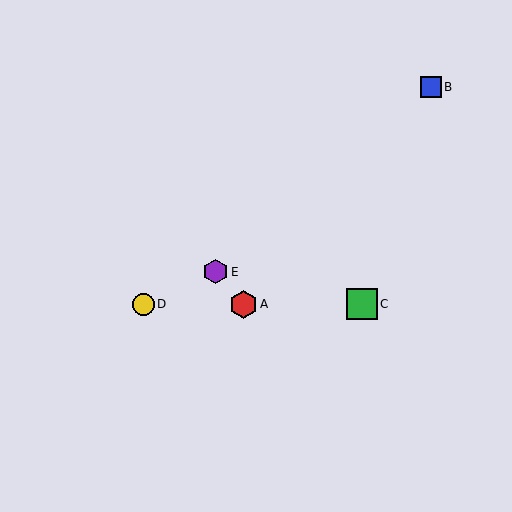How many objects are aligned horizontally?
3 objects (A, C, D) are aligned horizontally.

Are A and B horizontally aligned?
No, A is at y≈304 and B is at y≈87.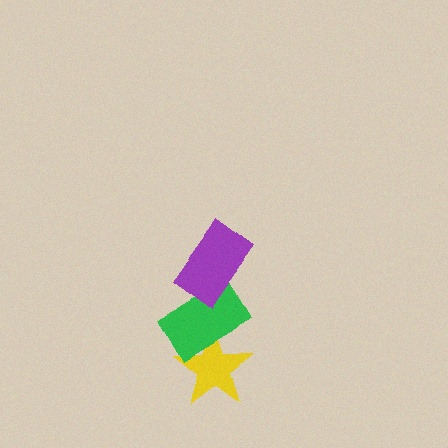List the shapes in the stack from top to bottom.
From top to bottom: the purple rectangle, the green rectangle, the yellow star.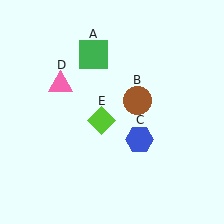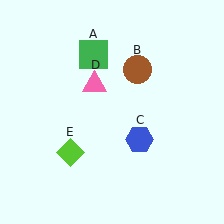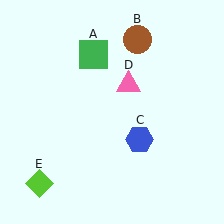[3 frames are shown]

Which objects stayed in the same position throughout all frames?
Green square (object A) and blue hexagon (object C) remained stationary.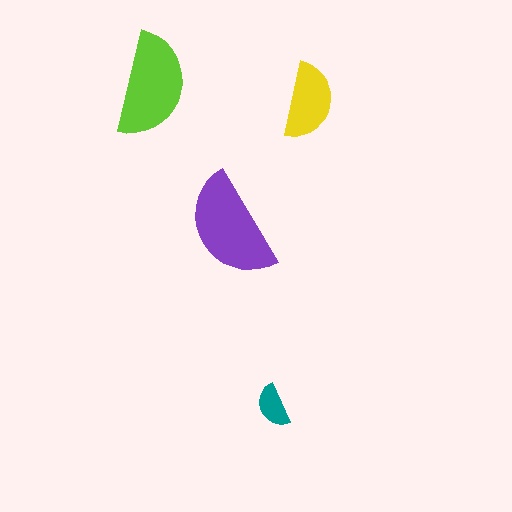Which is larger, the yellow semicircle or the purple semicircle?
The purple one.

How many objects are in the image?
There are 4 objects in the image.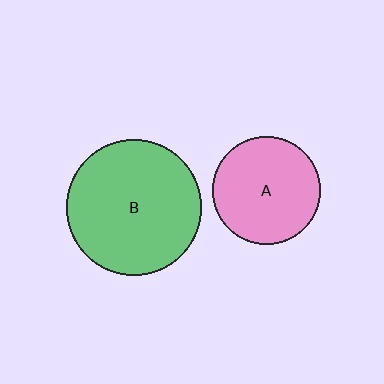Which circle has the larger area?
Circle B (green).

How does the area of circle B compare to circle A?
Approximately 1.6 times.